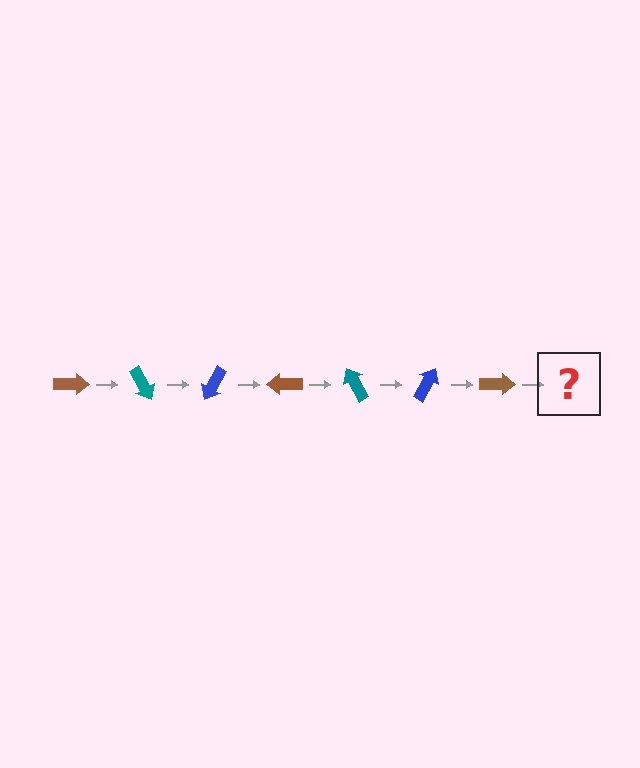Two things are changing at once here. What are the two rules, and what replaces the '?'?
The two rules are that it rotates 60 degrees each step and the color cycles through brown, teal, and blue. The '?' should be a teal arrow, rotated 420 degrees from the start.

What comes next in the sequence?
The next element should be a teal arrow, rotated 420 degrees from the start.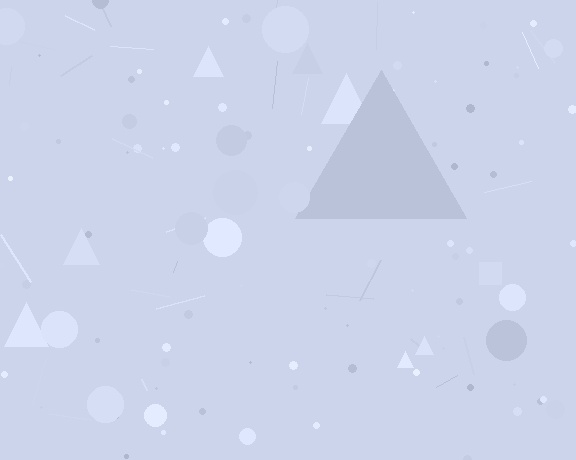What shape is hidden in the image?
A triangle is hidden in the image.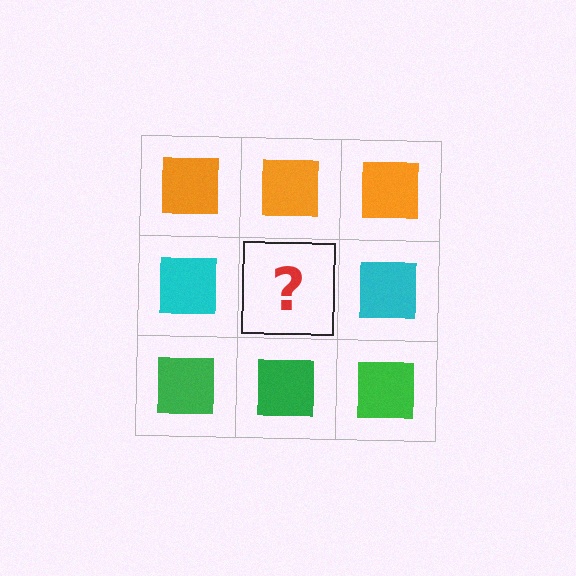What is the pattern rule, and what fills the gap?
The rule is that each row has a consistent color. The gap should be filled with a cyan square.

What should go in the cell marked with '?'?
The missing cell should contain a cyan square.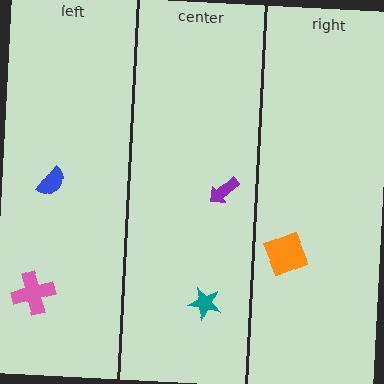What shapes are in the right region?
The orange square.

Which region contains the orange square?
The right region.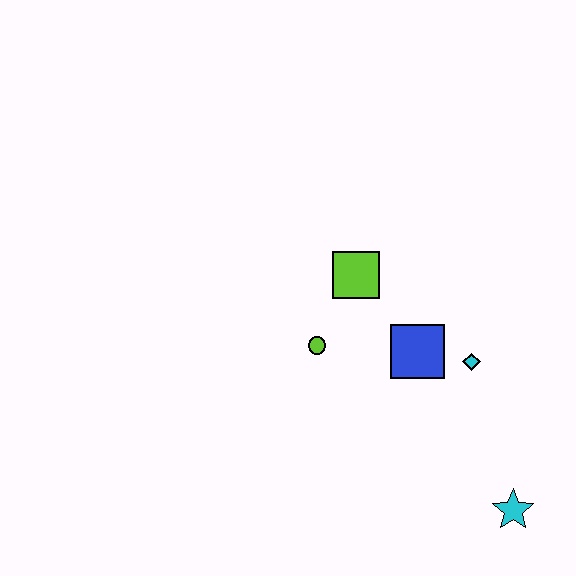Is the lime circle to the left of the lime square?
Yes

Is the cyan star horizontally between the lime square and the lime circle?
No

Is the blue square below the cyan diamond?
No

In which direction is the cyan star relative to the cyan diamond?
The cyan star is below the cyan diamond.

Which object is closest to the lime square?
The lime circle is closest to the lime square.